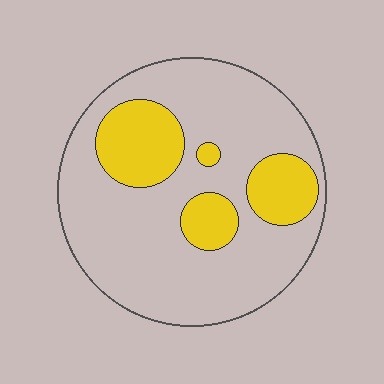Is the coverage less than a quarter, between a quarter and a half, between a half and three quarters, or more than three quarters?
Less than a quarter.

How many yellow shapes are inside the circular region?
4.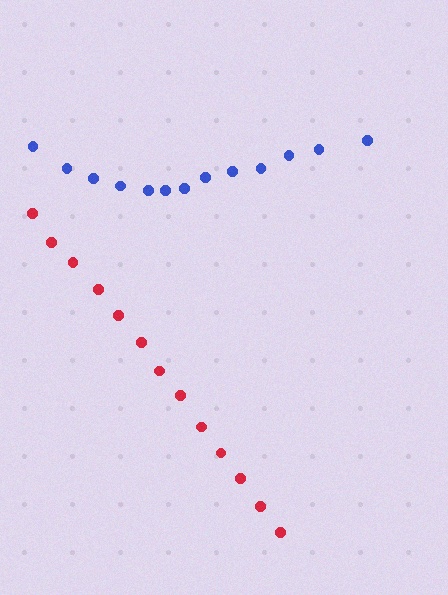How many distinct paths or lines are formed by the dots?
There are 2 distinct paths.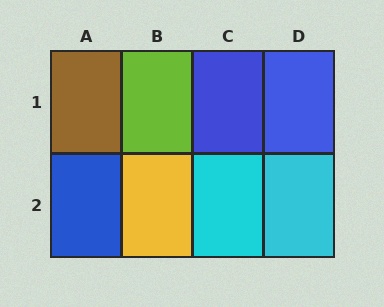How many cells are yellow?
1 cell is yellow.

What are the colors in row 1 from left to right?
Brown, lime, blue, blue.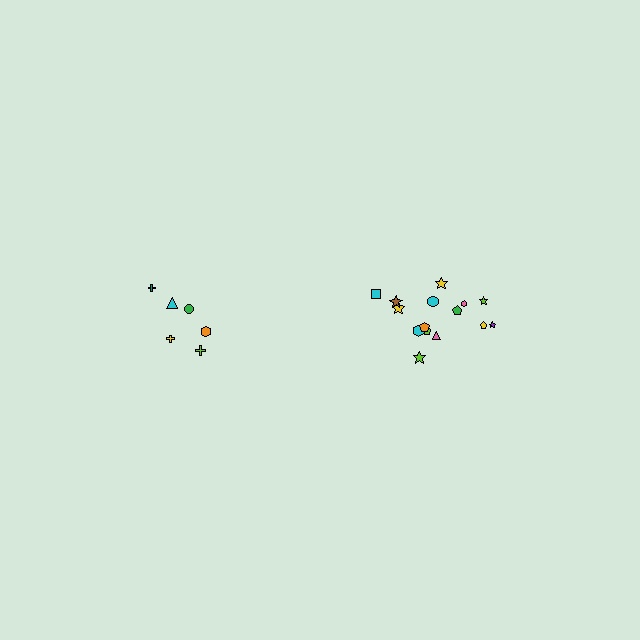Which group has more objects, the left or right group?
The right group.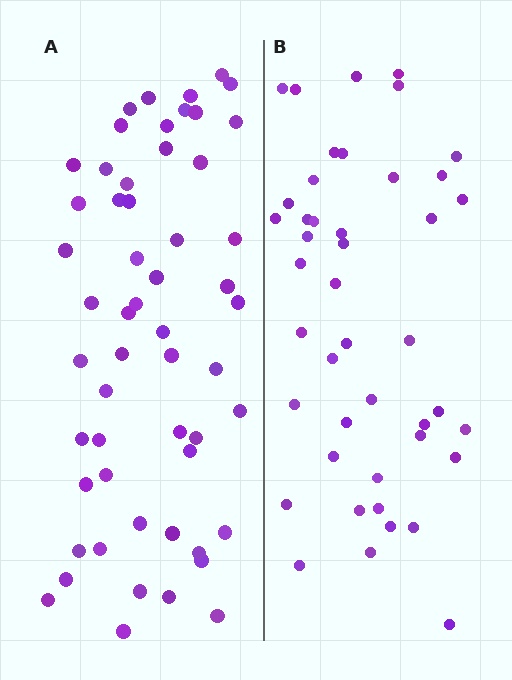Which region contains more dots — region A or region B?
Region A (the left region) has more dots.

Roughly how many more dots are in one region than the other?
Region A has roughly 12 or so more dots than region B.